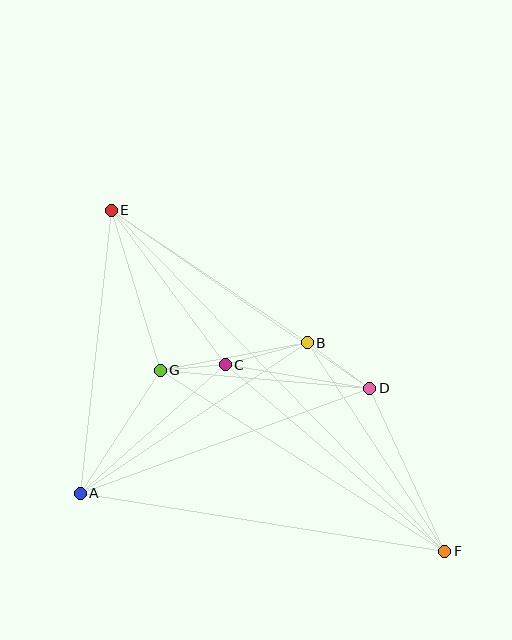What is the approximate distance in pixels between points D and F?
The distance between D and F is approximately 179 pixels.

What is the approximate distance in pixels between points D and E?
The distance between D and E is approximately 314 pixels.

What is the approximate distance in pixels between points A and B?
The distance between A and B is approximately 273 pixels.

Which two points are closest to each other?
Points C and G are closest to each other.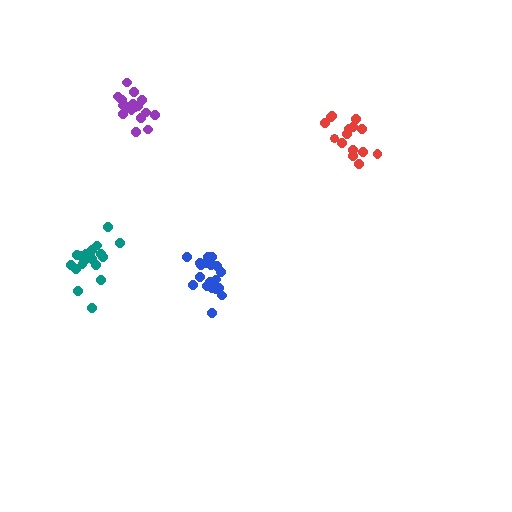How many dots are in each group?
Group 1: 20 dots, Group 2: 15 dots, Group 3: 19 dots, Group 4: 19 dots (73 total).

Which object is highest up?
The purple cluster is topmost.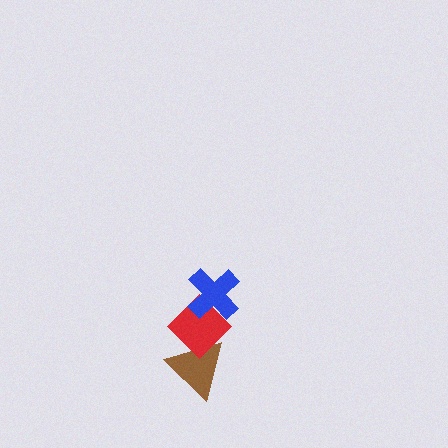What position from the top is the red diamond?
The red diamond is 2nd from the top.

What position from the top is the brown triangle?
The brown triangle is 3rd from the top.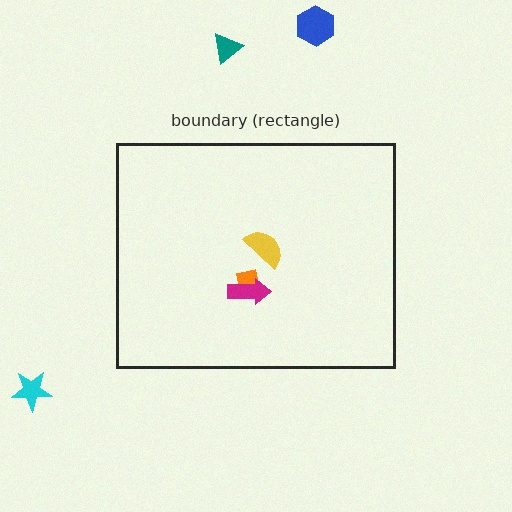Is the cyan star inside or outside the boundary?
Outside.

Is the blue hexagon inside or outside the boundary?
Outside.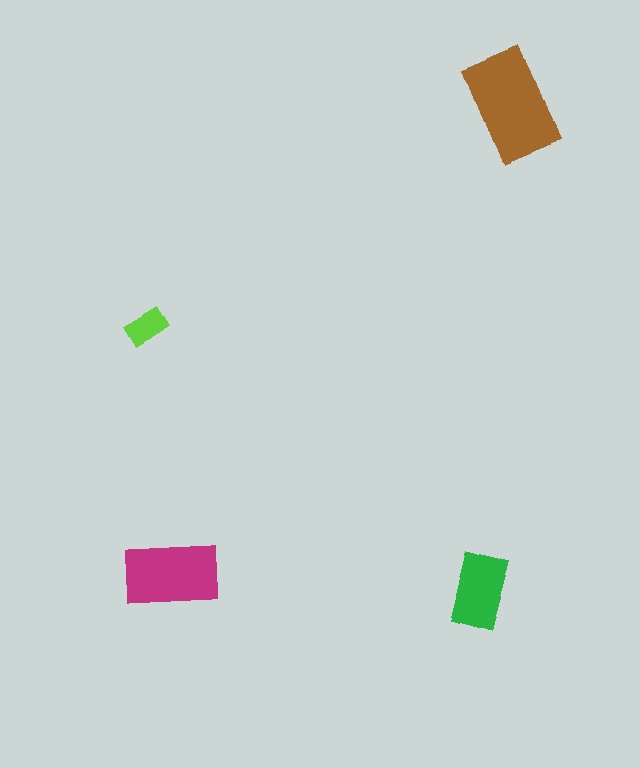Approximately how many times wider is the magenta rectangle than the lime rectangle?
About 2.5 times wider.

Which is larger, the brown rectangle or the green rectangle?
The brown one.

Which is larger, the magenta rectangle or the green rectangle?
The magenta one.